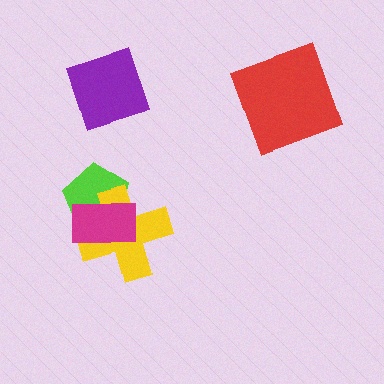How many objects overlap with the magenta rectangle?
2 objects overlap with the magenta rectangle.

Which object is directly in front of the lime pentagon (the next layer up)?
The yellow cross is directly in front of the lime pentagon.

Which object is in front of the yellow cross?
The magenta rectangle is in front of the yellow cross.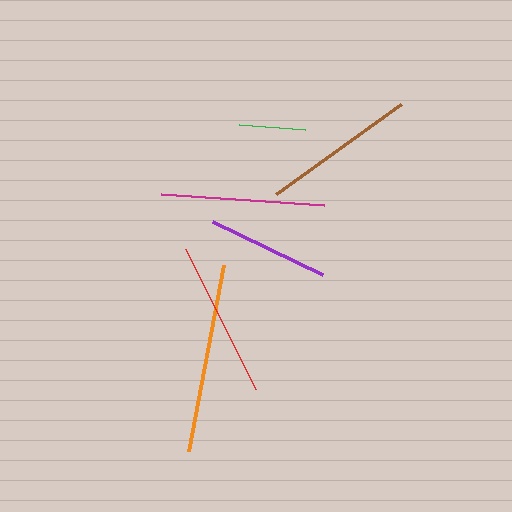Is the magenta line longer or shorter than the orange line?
The orange line is longer than the magenta line.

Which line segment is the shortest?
The green line is the shortest at approximately 67 pixels.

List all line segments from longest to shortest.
From longest to shortest: orange, magenta, red, brown, purple, green.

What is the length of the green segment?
The green segment is approximately 67 pixels long.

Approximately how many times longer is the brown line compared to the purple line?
The brown line is approximately 1.3 times the length of the purple line.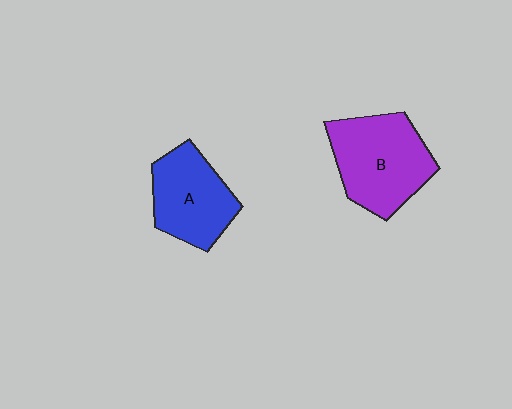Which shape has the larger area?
Shape B (purple).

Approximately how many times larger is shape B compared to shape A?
Approximately 1.2 times.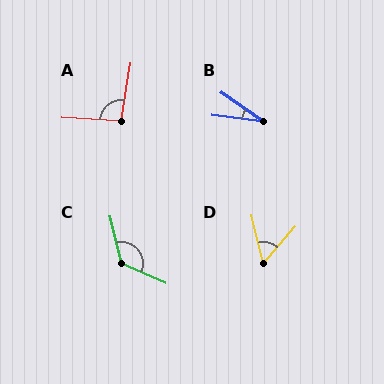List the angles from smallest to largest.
B (27°), D (54°), A (97°), C (127°).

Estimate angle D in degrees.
Approximately 54 degrees.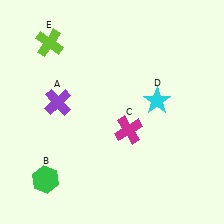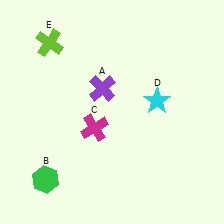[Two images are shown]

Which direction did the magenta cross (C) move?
The magenta cross (C) moved left.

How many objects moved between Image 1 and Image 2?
2 objects moved between the two images.